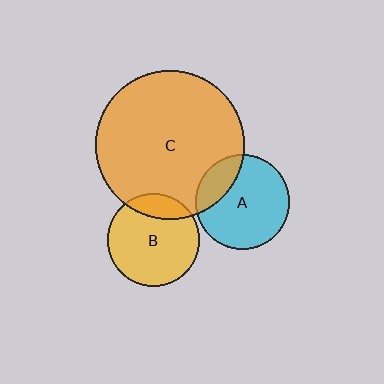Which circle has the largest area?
Circle C (orange).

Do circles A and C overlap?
Yes.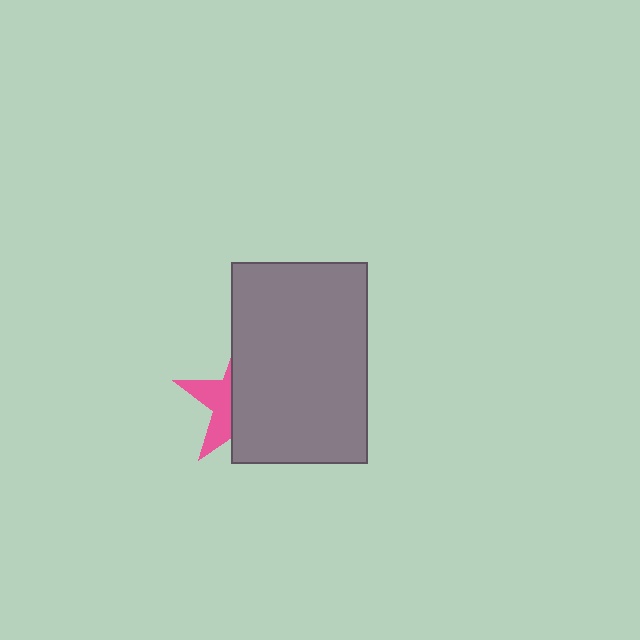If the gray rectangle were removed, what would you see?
You would see the complete pink star.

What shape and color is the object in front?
The object in front is a gray rectangle.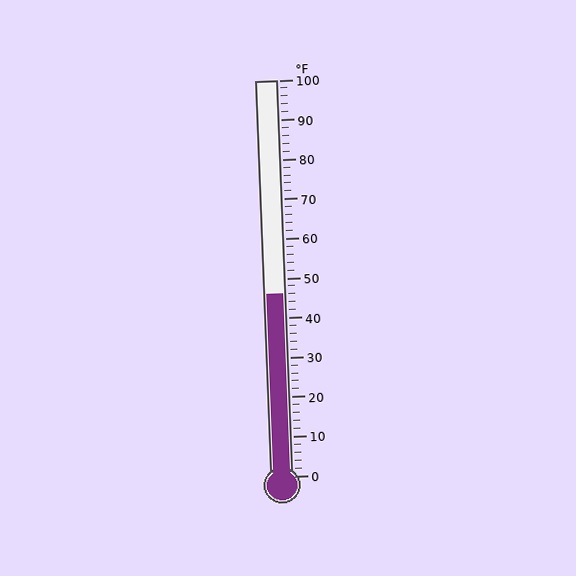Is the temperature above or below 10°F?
The temperature is above 10°F.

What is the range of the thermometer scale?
The thermometer scale ranges from 0°F to 100°F.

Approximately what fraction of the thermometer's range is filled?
The thermometer is filled to approximately 45% of its range.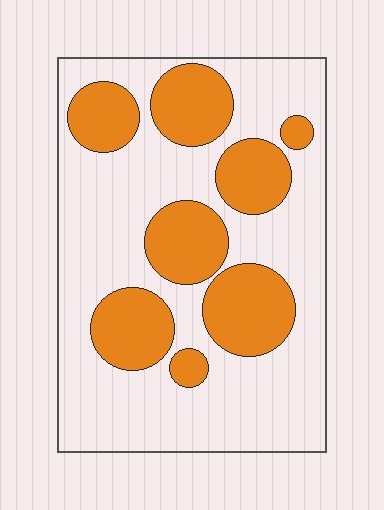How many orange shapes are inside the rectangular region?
8.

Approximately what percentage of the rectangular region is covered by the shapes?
Approximately 30%.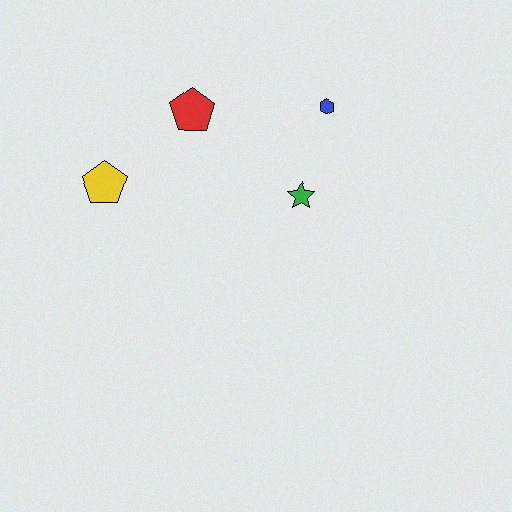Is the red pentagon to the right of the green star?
No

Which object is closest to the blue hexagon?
The green star is closest to the blue hexagon.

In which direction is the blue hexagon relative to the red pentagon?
The blue hexagon is to the right of the red pentagon.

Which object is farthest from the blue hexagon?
The yellow pentagon is farthest from the blue hexagon.